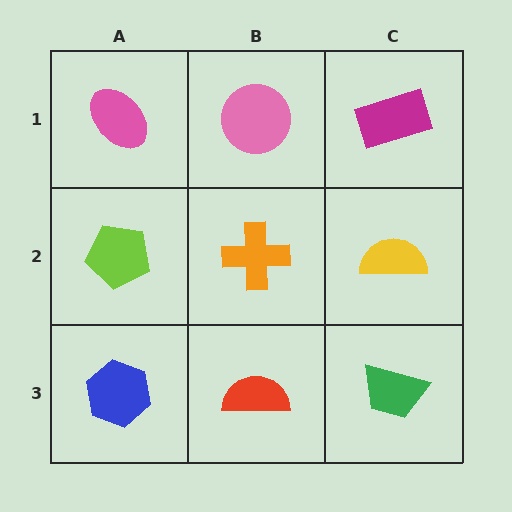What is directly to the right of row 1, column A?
A pink circle.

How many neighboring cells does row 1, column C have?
2.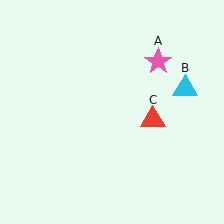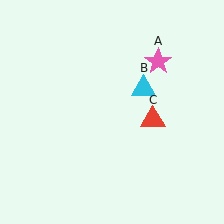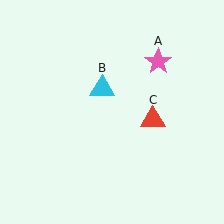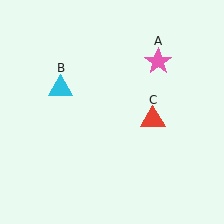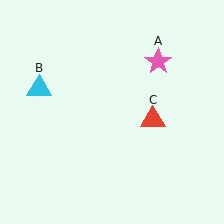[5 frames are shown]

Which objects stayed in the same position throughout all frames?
Pink star (object A) and red triangle (object C) remained stationary.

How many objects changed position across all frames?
1 object changed position: cyan triangle (object B).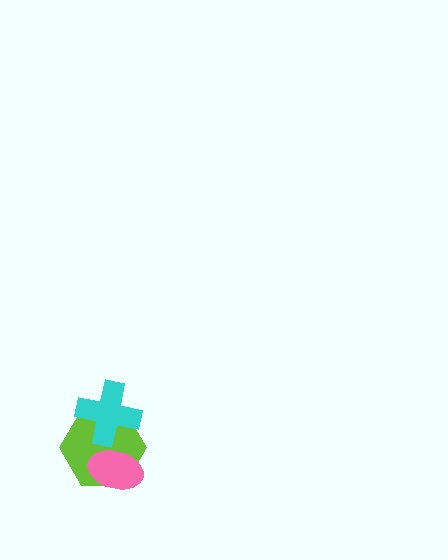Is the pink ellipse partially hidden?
No, no other shape covers it.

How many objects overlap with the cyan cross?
1 object overlaps with the cyan cross.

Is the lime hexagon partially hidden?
Yes, it is partially covered by another shape.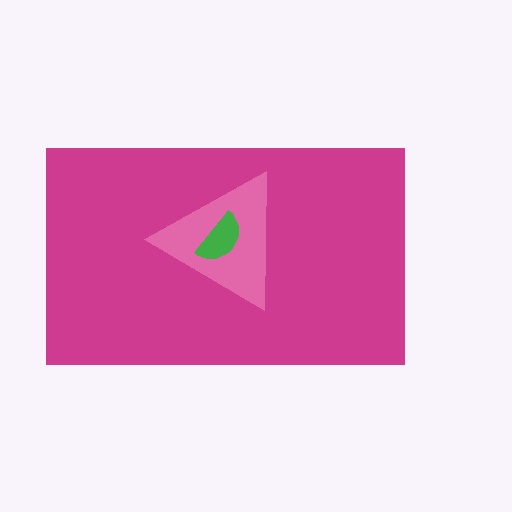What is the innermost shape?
The green semicircle.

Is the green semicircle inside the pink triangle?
Yes.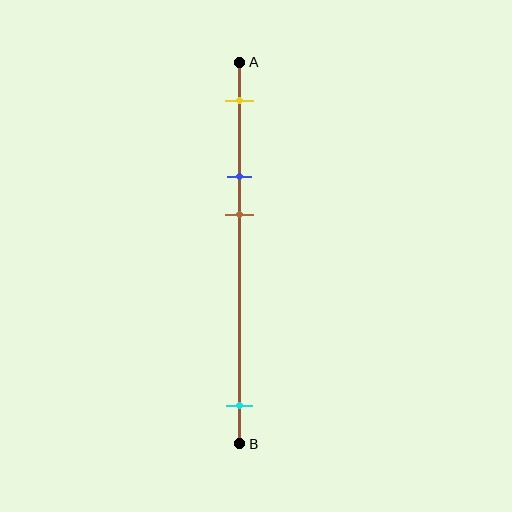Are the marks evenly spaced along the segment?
No, the marks are not evenly spaced.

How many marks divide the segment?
There are 4 marks dividing the segment.